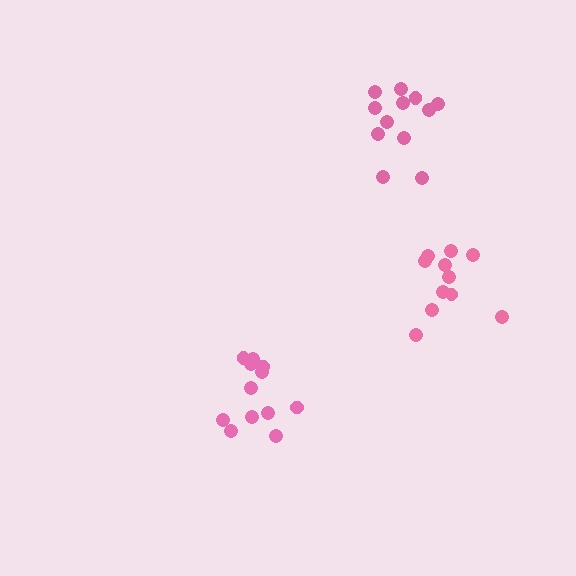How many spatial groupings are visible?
There are 3 spatial groupings.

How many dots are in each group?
Group 1: 12 dots, Group 2: 12 dots, Group 3: 11 dots (35 total).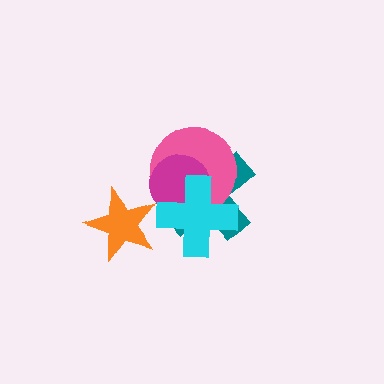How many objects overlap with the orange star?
0 objects overlap with the orange star.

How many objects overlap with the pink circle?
3 objects overlap with the pink circle.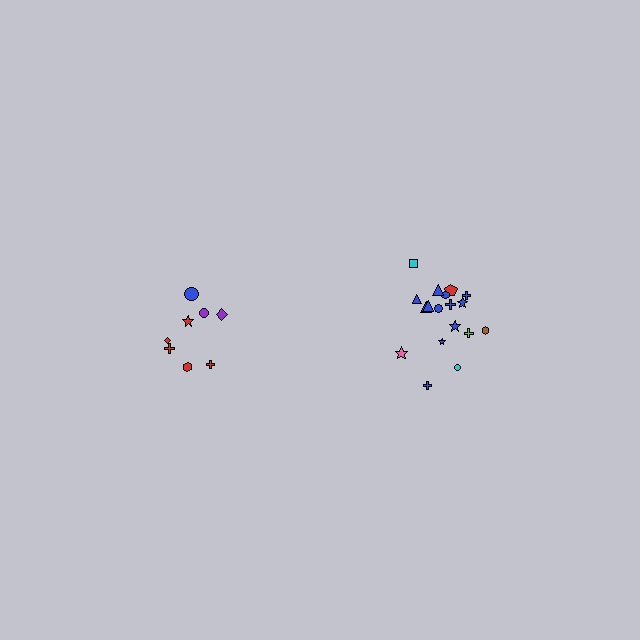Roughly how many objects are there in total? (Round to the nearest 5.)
Roughly 25 objects in total.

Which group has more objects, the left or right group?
The right group.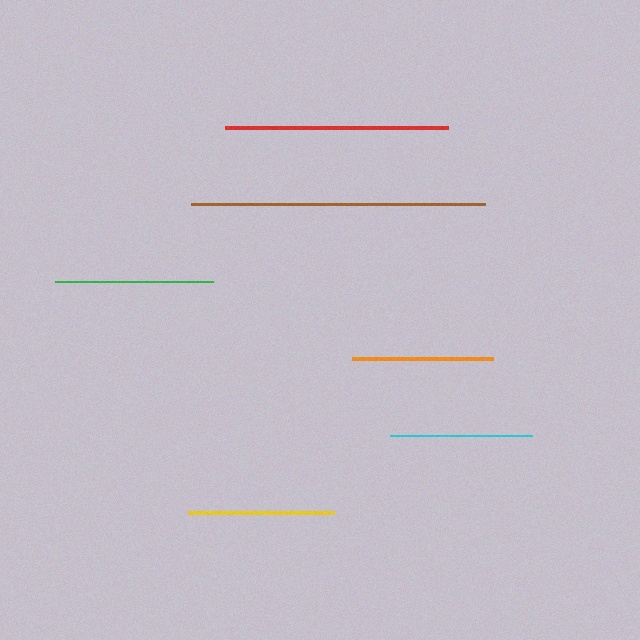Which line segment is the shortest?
The orange line is the shortest at approximately 141 pixels.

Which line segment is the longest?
The brown line is the longest at approximately 294 pixels.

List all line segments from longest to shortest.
From longest to shortest: brown, red, green, yellow, cyan, orange.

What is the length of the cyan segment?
The cyan segment is approximately 142 pixels long.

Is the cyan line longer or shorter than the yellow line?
The yellow line is longer than the cyan line.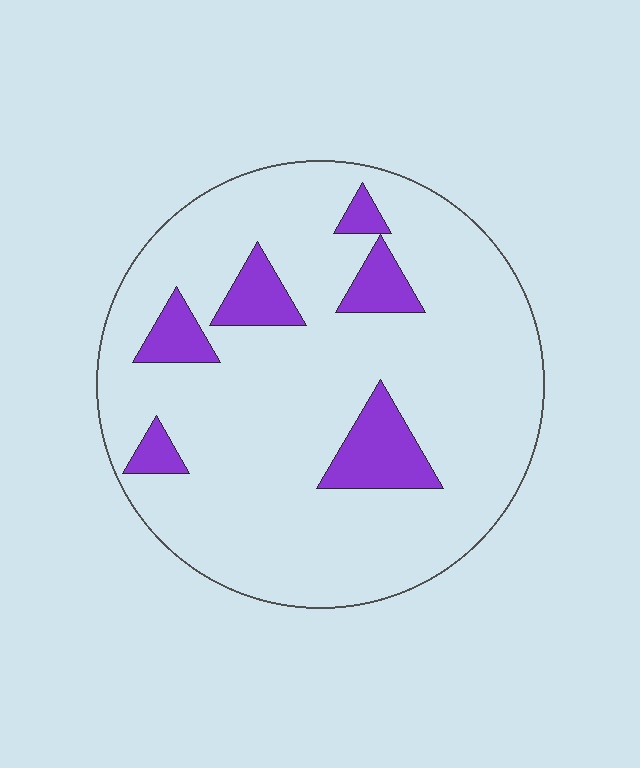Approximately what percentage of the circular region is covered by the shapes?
Approximately 15%.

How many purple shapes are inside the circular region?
6.